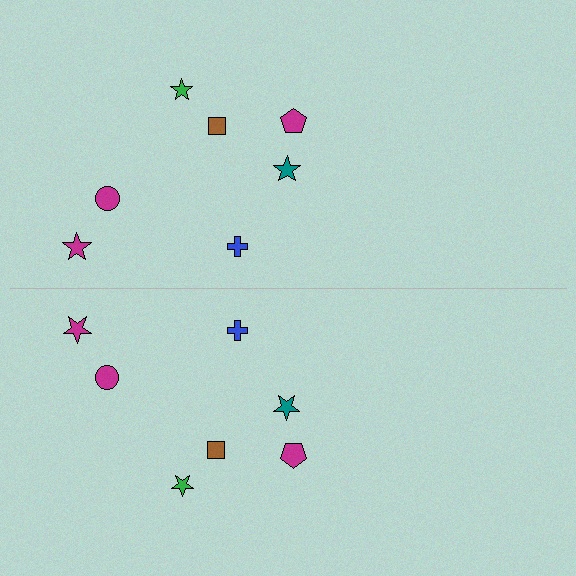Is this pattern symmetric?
Yes, this pattern has bilateral (reflection) symmetry.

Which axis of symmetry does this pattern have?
The pattern has a horizontal axis of symmetry running through the center of the image.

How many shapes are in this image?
There are 14 shapes in this image.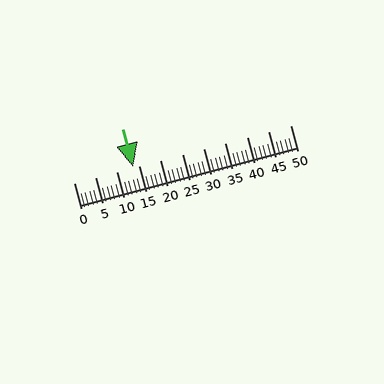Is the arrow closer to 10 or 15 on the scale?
The arrow is closer to 15.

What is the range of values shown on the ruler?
The ruler shows values from 0 to 50.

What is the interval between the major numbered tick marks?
The major tick marks are spaced 5 units apart.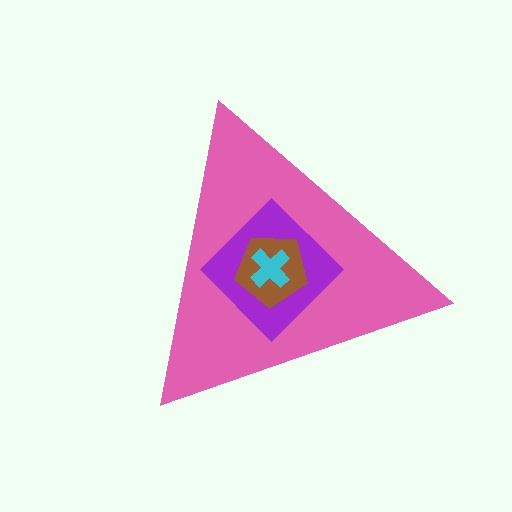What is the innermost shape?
The cyan cross.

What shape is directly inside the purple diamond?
The brown pentagon.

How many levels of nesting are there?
4.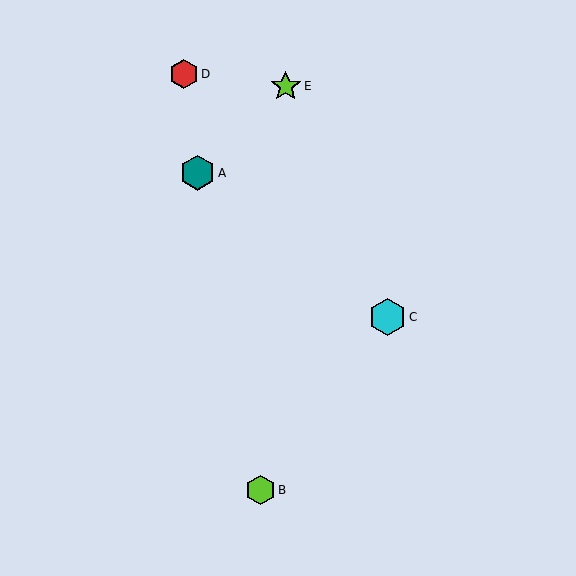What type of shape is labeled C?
Shape C is a cyan hexagon.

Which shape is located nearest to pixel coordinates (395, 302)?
The cyan hexagon (labeled C) at (387, 317) is nearest to that location.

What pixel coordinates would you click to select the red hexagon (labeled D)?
Click at (184, 74) to select the red hexagon D.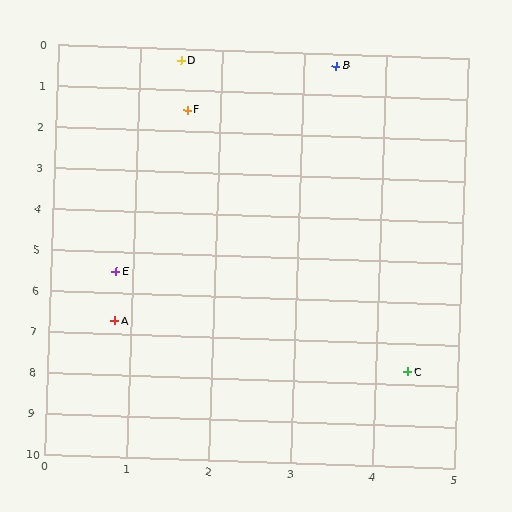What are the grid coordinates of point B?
Point B is at approximately (3.4, 0.3).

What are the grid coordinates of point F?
Point F is at approximately (1.6, 1.5).